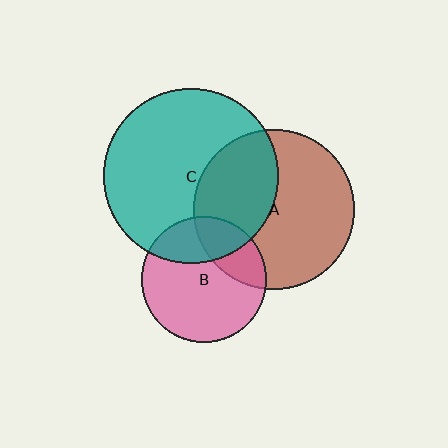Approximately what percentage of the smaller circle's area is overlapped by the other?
Approximately 25%.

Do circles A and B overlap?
Yes.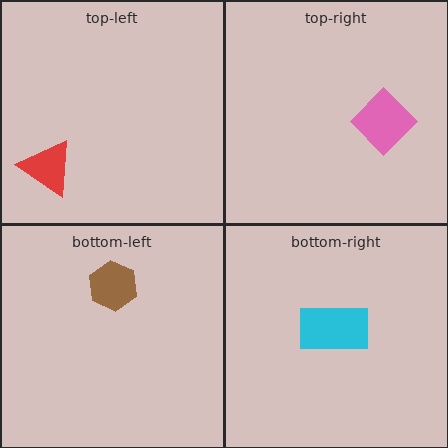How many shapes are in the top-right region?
1.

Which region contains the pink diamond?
The top-right region.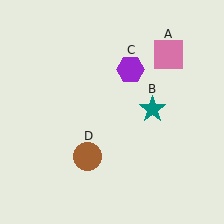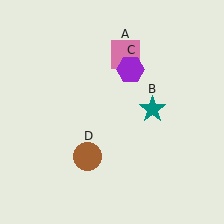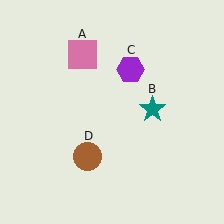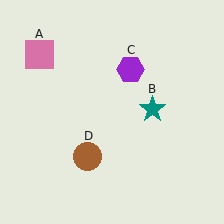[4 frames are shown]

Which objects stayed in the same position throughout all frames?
Teal star (object B) and purple hexagon (object C) and brown circle (object D) remained stationary.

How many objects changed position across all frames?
1 object changed position: pink square (object A).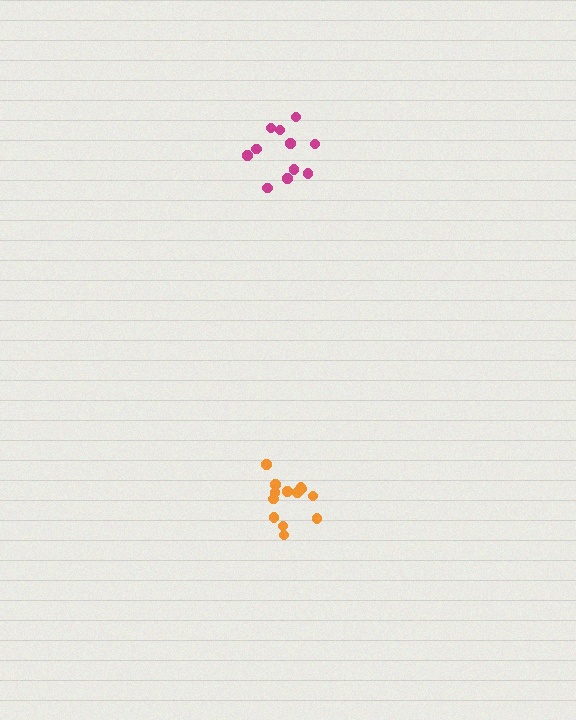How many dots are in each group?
Group 1: 11 dots, Group 2: 13 dots (24 total).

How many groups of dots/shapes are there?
There are 2 groups.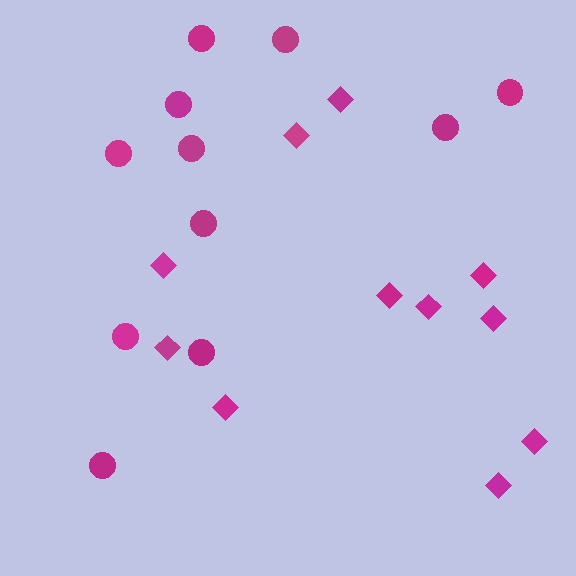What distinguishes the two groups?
There are 2 groups: one group of circles (11) and one group of diamonds (11).